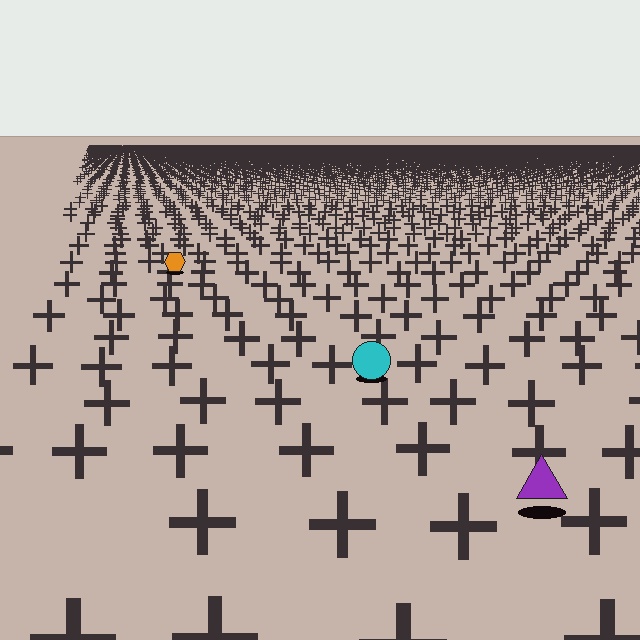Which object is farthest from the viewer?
The orange hexagon is farthest from the viewer. It appears smaller and the ground texture around it is denser.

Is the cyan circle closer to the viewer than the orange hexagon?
Yes. The cyan circle is closer — you can tell from the texture gradient: the ground texture is coarser near it.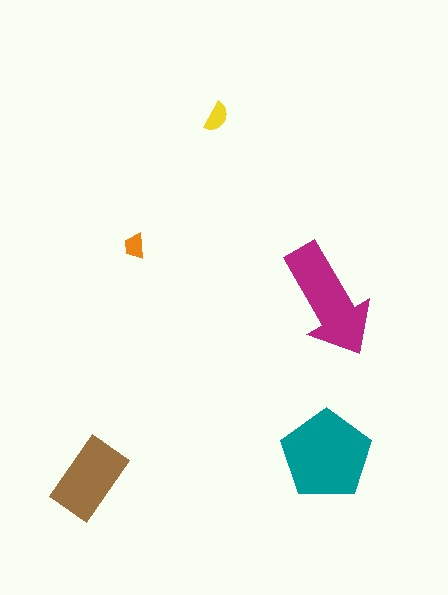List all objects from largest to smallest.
The teal pentagon, the magenta arrow, the brown rectangle, the yellow semicircle, the orange trapezoid.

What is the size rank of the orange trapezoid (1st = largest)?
5th.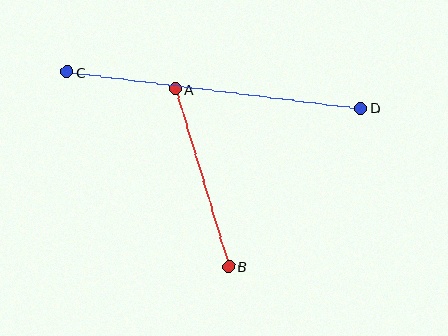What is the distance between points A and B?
The distance is approximately 185 pixels.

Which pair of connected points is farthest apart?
Points C and D are farthest apart.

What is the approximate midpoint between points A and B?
The midpoint is at approximately (202, 178) pixels.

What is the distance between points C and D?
The distance is approximately 296 pixels.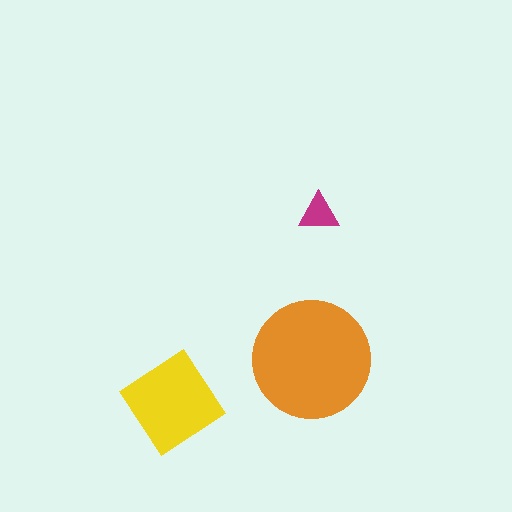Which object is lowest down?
The yellow diamond is bottommost.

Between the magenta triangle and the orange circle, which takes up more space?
The orange circle.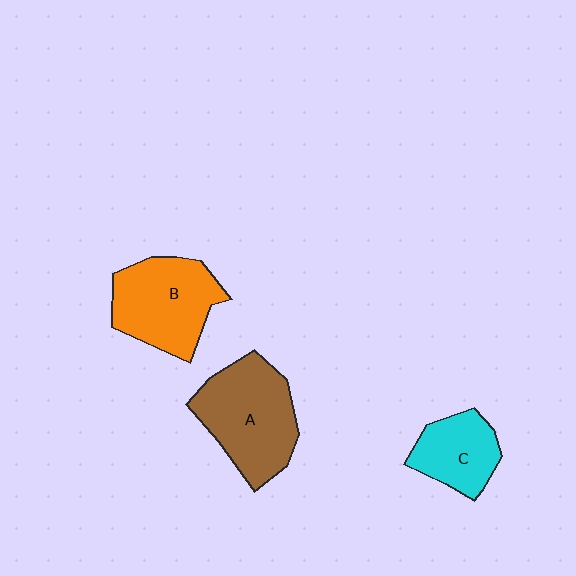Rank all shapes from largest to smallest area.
From largest to smallest: A (brown), B (orange), C (cyan).